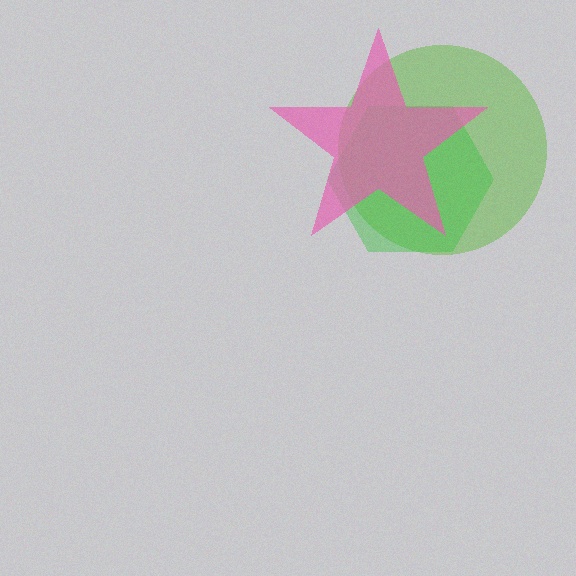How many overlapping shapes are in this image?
There are 3 overlapping shapes in the image.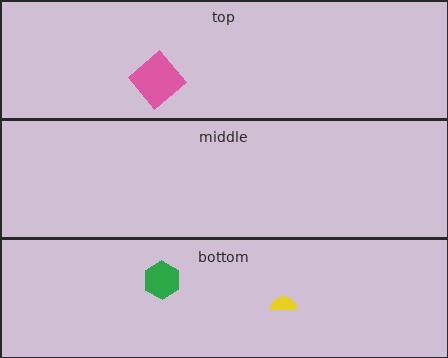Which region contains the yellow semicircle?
The bottom region.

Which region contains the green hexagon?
The bottom region.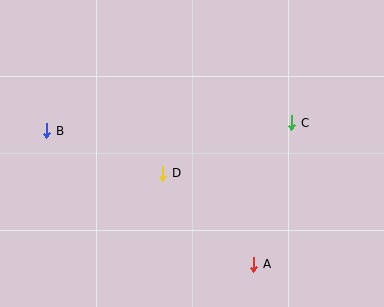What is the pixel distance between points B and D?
The distance between B and D is 124 pixels.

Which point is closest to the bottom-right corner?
Point A is closest to the bottom-right corner.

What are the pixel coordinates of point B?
Point B is at (47, 131).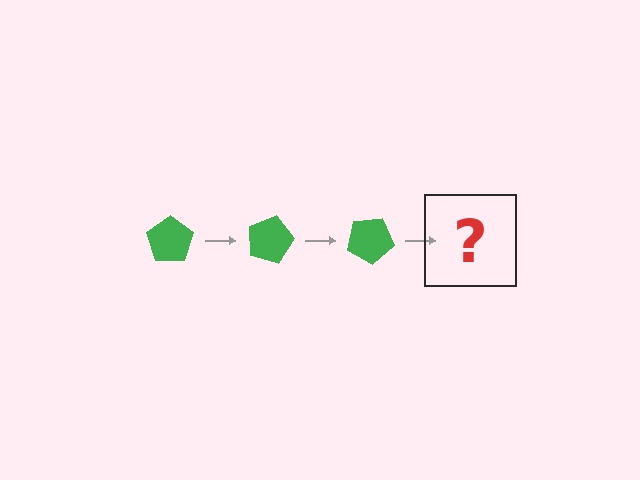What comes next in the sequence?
The next element should be a green pentagon rotated 45 degrees.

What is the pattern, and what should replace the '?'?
The pattern is that the pentagon rotates 15 degrees each step. The '?' should be a green pentagon rotated 45 degrees.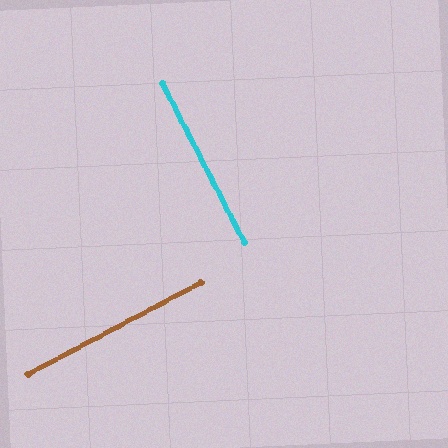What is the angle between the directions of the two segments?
Approximately 89 degrees.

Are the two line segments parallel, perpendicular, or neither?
Perpendicular — they meet at approximately 89°.